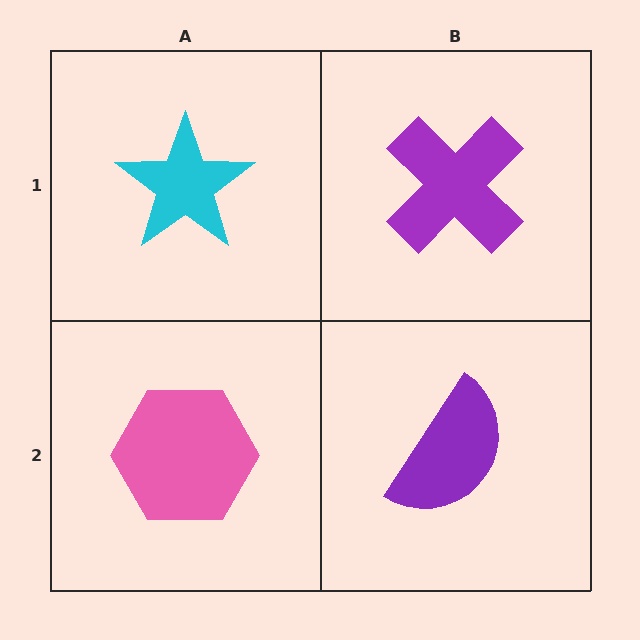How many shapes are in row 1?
2 shapes.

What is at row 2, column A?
A pink hexagon.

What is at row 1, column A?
A cyan star.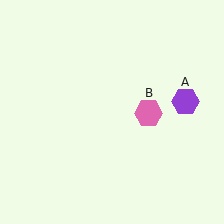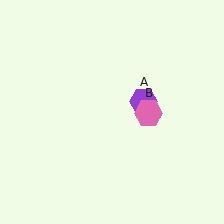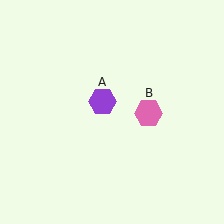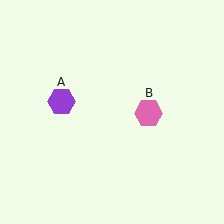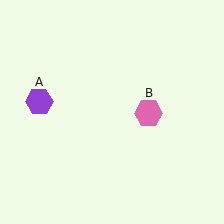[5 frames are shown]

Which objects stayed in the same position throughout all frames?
Pink hexagon (object B) remained stationary.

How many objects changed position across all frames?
1 object changed position: purple hexagon (object A).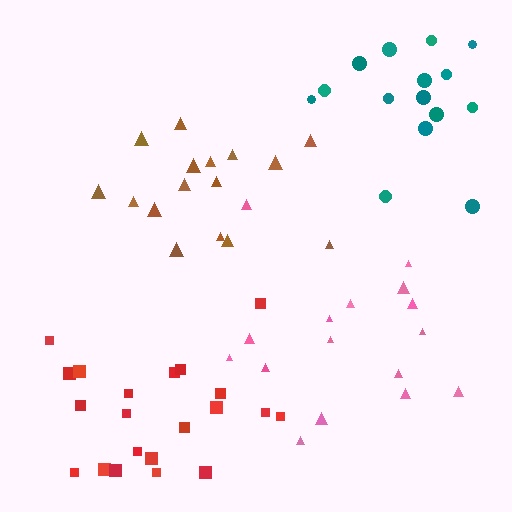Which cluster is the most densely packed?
Red.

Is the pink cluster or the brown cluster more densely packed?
Brown.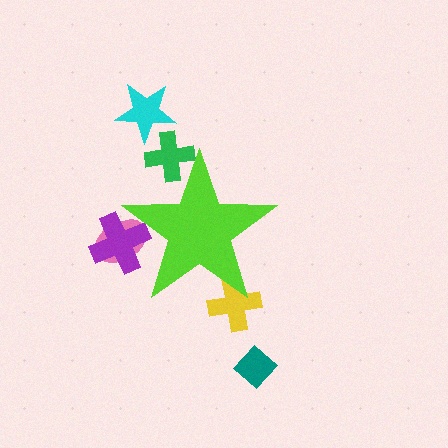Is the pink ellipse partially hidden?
Yes, the pink ellipse is partially hidden behind the lime star.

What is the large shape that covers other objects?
A lime star.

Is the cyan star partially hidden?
No, the cyan star is fully visible.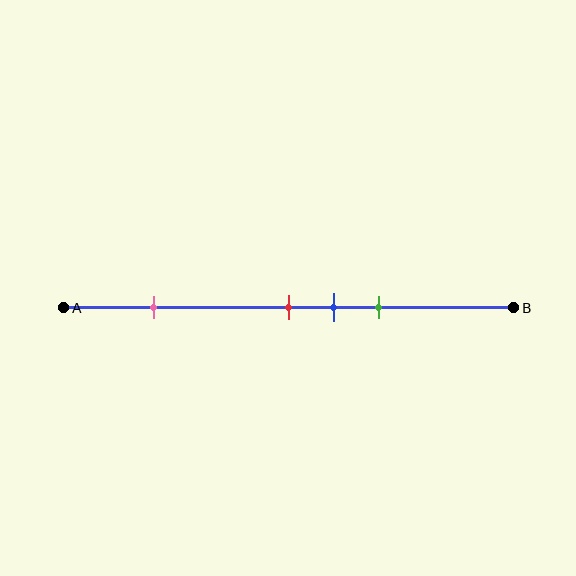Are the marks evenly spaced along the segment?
No, the marks are not evenly spaced.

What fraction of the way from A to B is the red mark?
The red mark is approximately 50% (0.5) of the way from A to B.